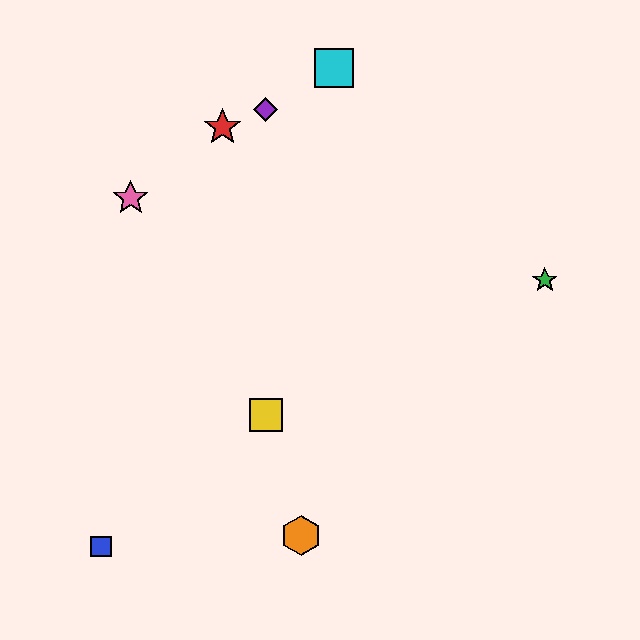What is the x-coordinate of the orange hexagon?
The orange hexagon is at x≈301.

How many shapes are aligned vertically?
2 shapes (the yellow square, the purple diamond) are aligned vertically.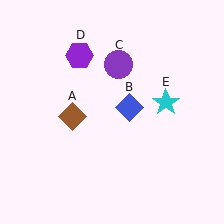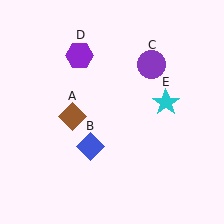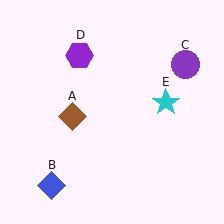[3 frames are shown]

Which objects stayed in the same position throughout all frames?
Brown diamond (object A) and purple hexagon (object D) and cyan star (object E) remained stationary.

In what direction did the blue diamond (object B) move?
The blue diamond (object B) moved down and to the left.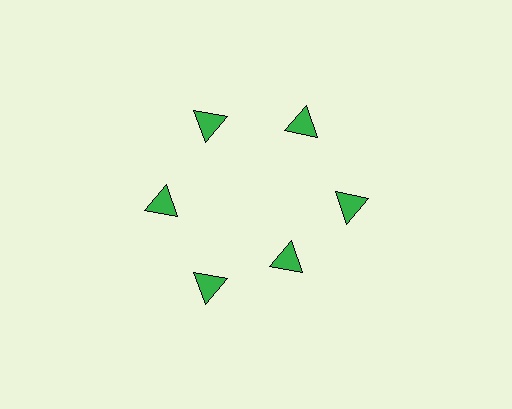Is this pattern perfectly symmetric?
No. The 6 green triangles are arranged in a ring, but one element near the 5 o'clock position is pulled inward toward the center, breaking the 6-fold rotational symmetry.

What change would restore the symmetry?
The symmetry would be restored by moving it outward, back onto the ring so that all 6 triangles sit at equal angles and equal distance from the center.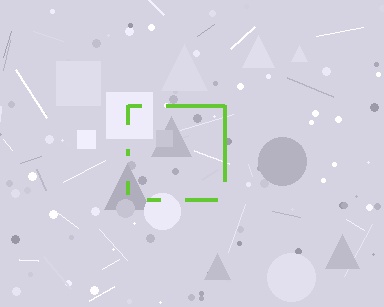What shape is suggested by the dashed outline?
The dashed outline suggests a square.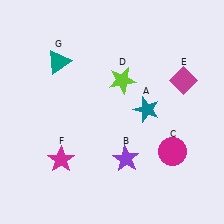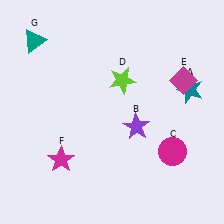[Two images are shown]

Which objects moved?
The objects that moved are: the teal star (A), the purple star (B), the teal triangle (G).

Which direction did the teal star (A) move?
The teal star (A) moved right.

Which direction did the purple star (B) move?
The purple star (B) moved up.